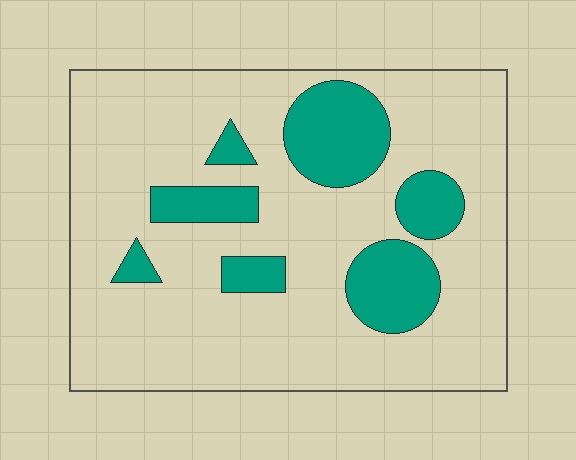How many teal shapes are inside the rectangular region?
7.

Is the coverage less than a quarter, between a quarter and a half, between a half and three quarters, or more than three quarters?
Less than a quarter.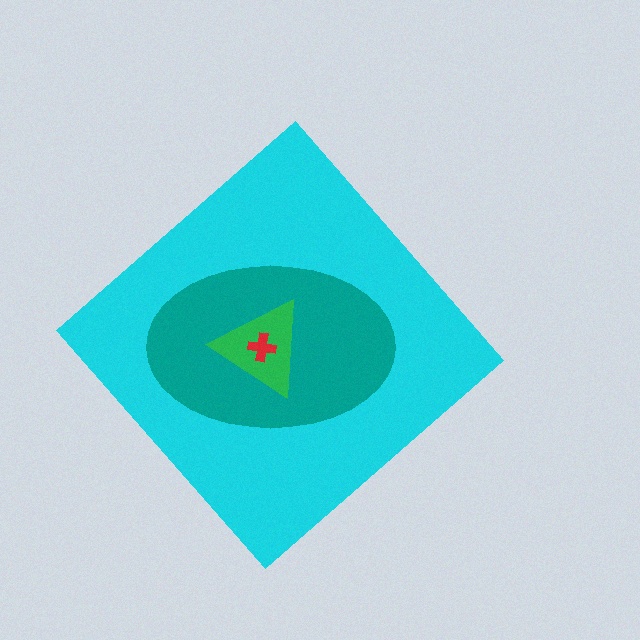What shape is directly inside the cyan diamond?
The teal ellipse.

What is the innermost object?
The red cross.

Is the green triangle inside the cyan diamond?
Yes.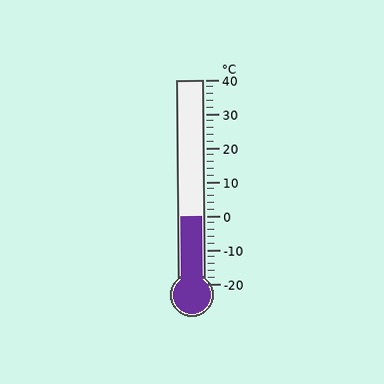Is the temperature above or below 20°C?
The temperature is below 20°C.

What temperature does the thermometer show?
The thermometer shows approximately 0°C.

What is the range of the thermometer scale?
The thermometer scale ranges from -20°C to 40°C.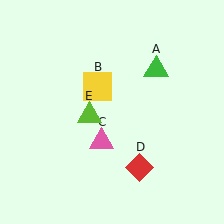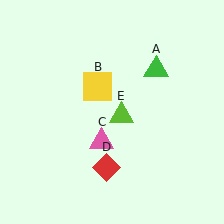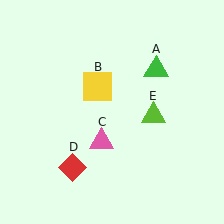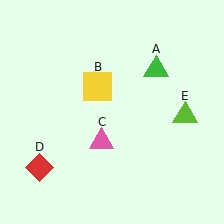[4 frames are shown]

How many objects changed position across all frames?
2 objects changed position: red diamond (object D), lime triangle (object E).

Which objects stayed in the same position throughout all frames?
Green triangle (object A) and yellow square (object B) and pink triangle (object C) remained stationary.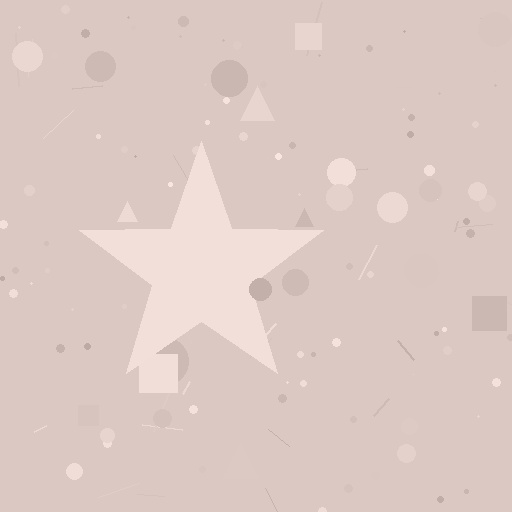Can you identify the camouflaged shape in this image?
The camouflaged shape is a star.